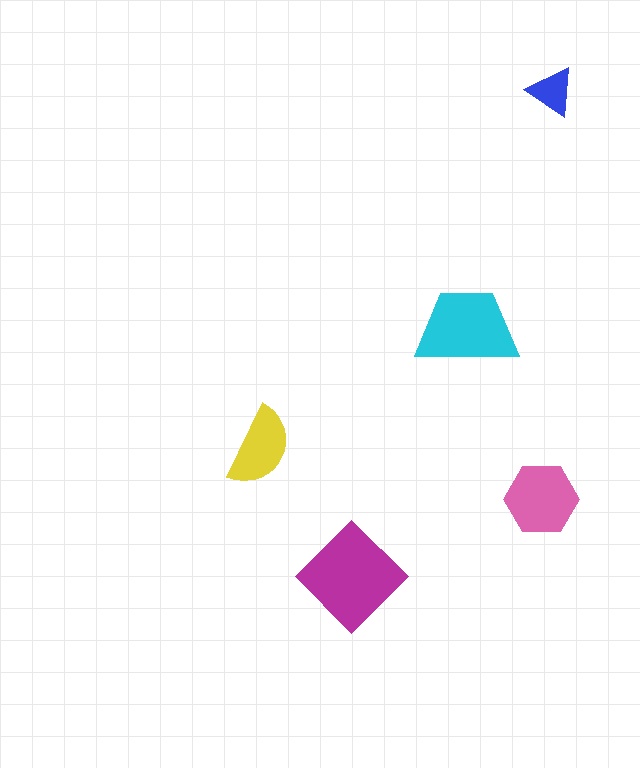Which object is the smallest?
The blue triangle.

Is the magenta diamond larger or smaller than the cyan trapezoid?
Larger.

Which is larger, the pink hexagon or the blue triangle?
The pink hexagon.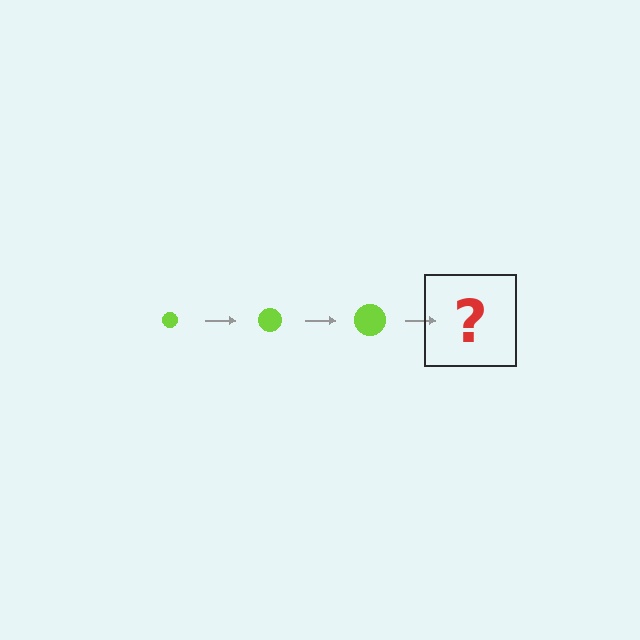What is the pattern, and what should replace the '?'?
The pattern is that the circle gets progressively larger each step. The '?' should be a lime circle, larger than the previous one.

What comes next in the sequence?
The next element should be a lime circle, larger than the previous one.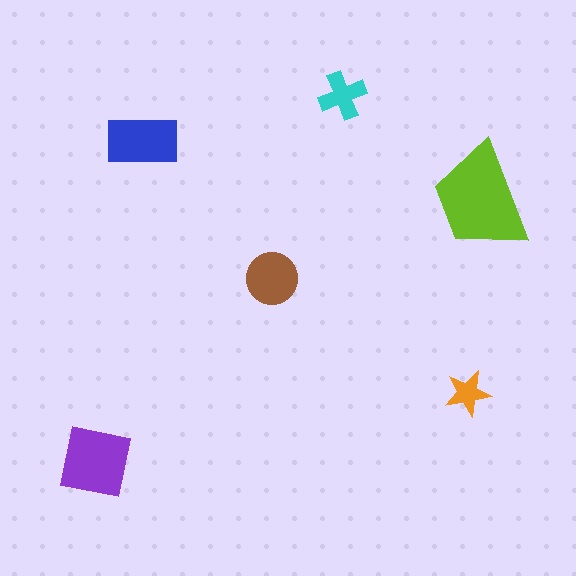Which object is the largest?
The lime trapezoid.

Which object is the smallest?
The orange star.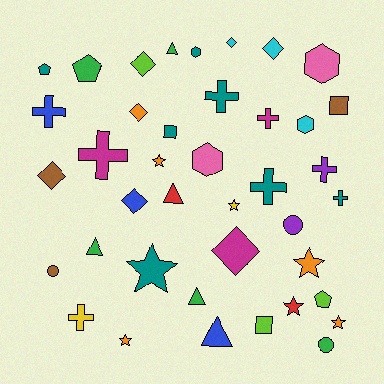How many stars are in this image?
There are 7 stars.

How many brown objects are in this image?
There are 3 brown objects.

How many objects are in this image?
There are 40 objects.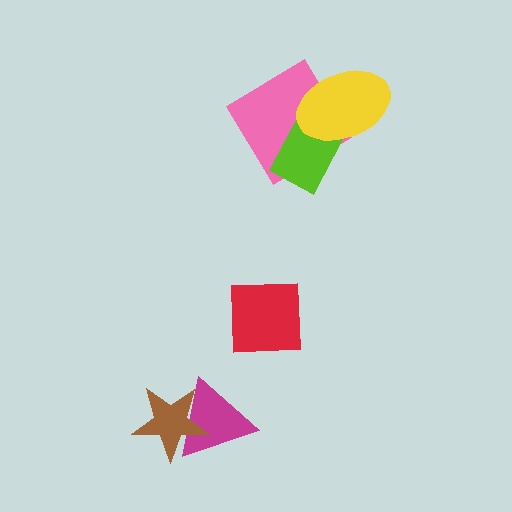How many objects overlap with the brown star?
1 object overlaps with the brown star.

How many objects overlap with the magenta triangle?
1 object overlaps with the magenta triangle.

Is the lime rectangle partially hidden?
Yes, it is partially covered by another shape.